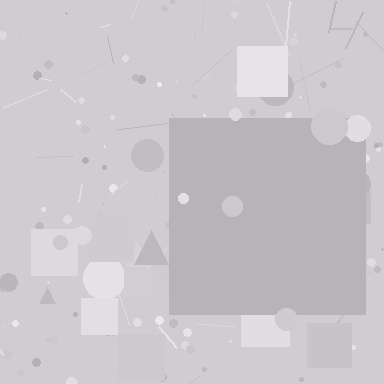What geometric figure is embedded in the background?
A square is embedded in the background.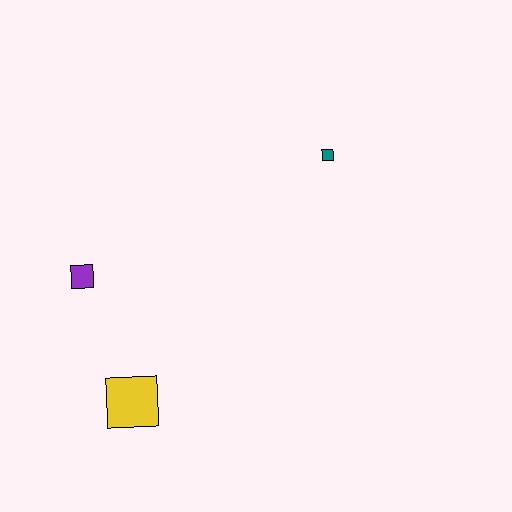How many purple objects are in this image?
There is 1 purple object.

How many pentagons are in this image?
There are no pentagons.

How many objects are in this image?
There are 3 objects.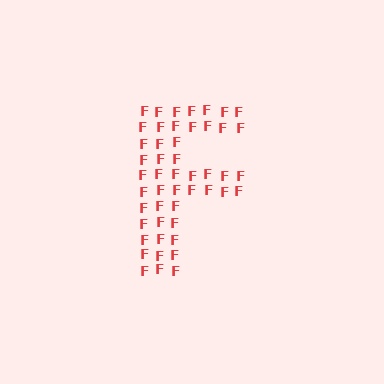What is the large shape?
The large shape is the letter F.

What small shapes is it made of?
It is made of small letter F's.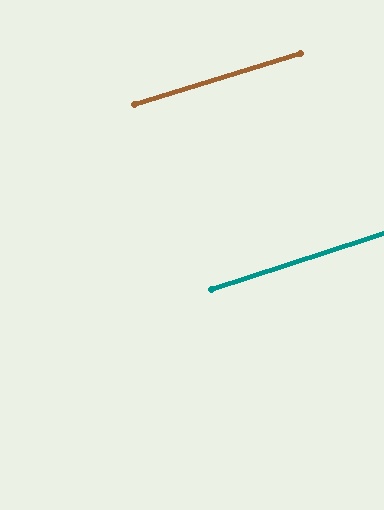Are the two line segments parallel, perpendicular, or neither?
Parallel — their directions differ by only 0.8°.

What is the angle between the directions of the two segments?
Approximately 1 degree.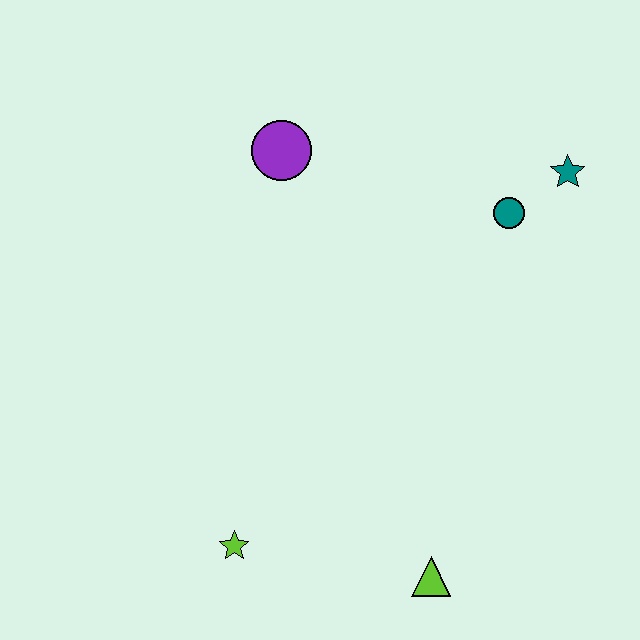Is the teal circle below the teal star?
Yes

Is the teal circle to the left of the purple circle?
No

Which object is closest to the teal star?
The teal circle is closest to the teal star.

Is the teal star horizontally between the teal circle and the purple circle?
No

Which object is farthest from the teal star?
The lime star is farthest from the teal star.